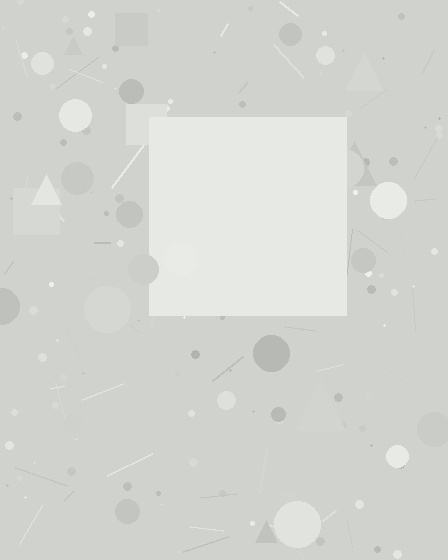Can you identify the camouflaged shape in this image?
The camouflaged shape is a square.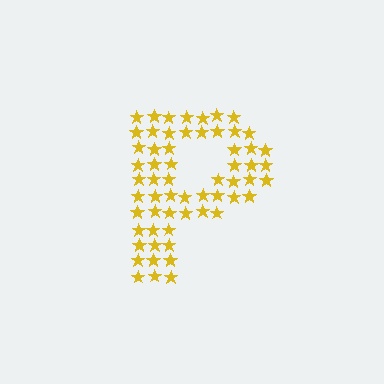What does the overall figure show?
The overall figure shows the letter P.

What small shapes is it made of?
It is made of small stars.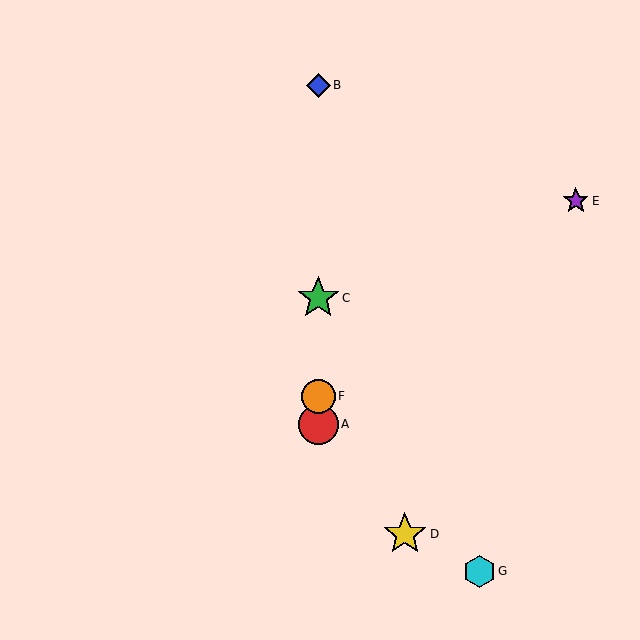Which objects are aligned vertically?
Objects A, B, C, F are aligned vertically.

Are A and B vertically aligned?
Yes, both are at x≈318.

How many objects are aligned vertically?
4 objects (A, B, C, F) are aligned vertically.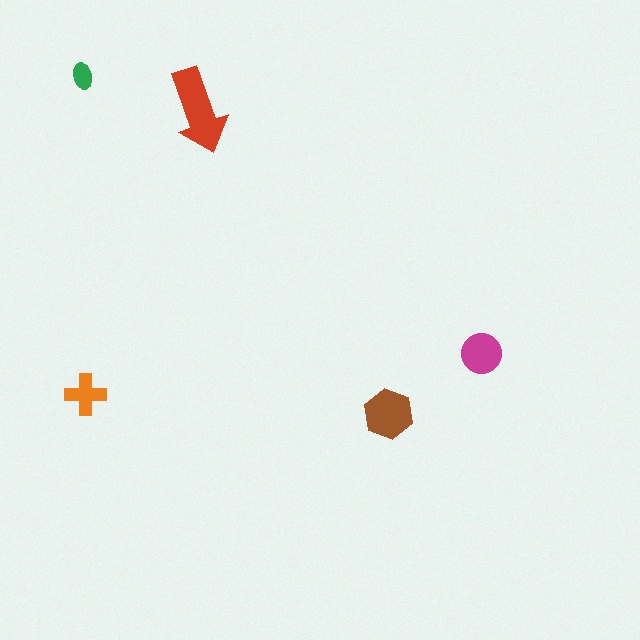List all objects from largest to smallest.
The red arrow, the brown hexagon, the magenta circle, the orange cross, the green ellipse.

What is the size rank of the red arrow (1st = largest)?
1st.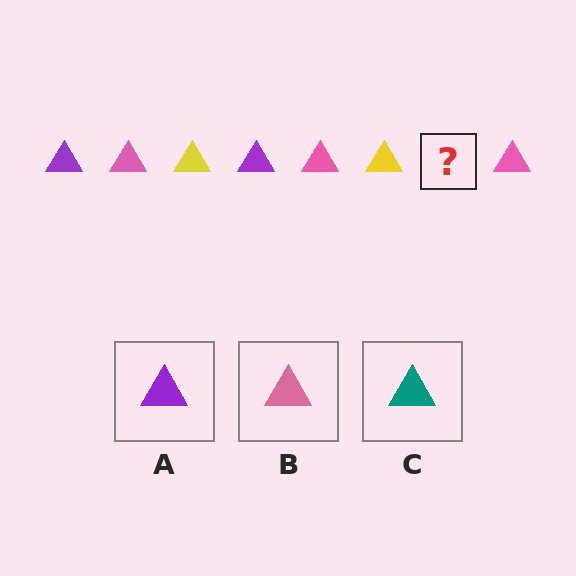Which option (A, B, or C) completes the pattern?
A.